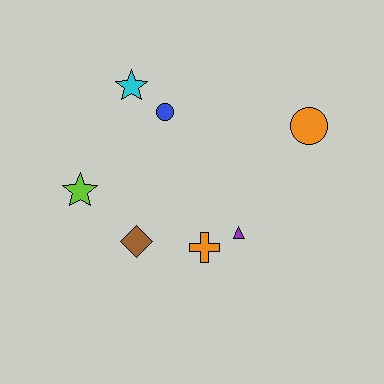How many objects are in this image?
There are 7 objects.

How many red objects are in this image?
There are no red objects.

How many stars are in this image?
There are 2 stars.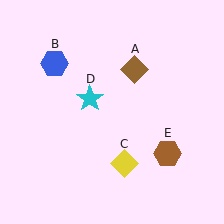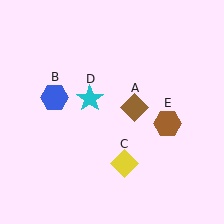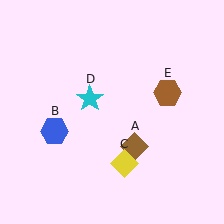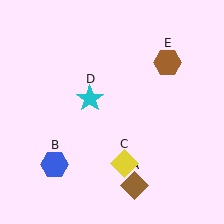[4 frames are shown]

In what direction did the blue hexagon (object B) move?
The blue hexagon (object B) moved down.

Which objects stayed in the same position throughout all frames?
Yellow diamond (object C) and cyan star (object D) remained stationary.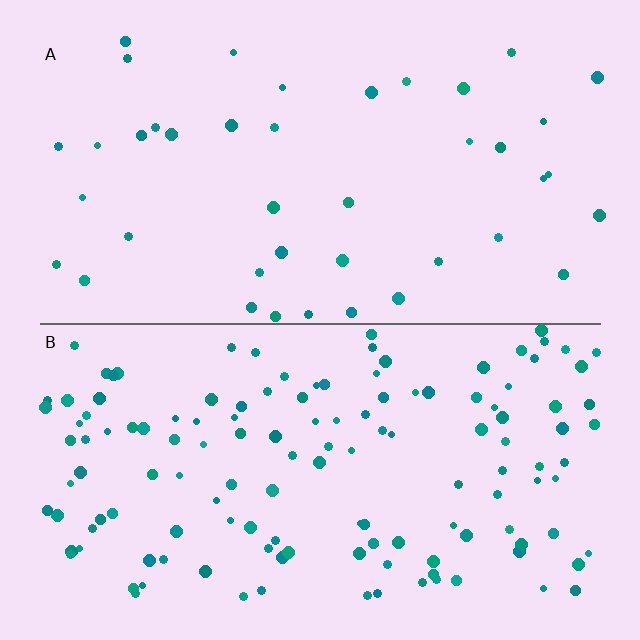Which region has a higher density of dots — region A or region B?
B (the bottom).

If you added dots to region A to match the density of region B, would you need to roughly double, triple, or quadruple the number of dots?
Approximately triple.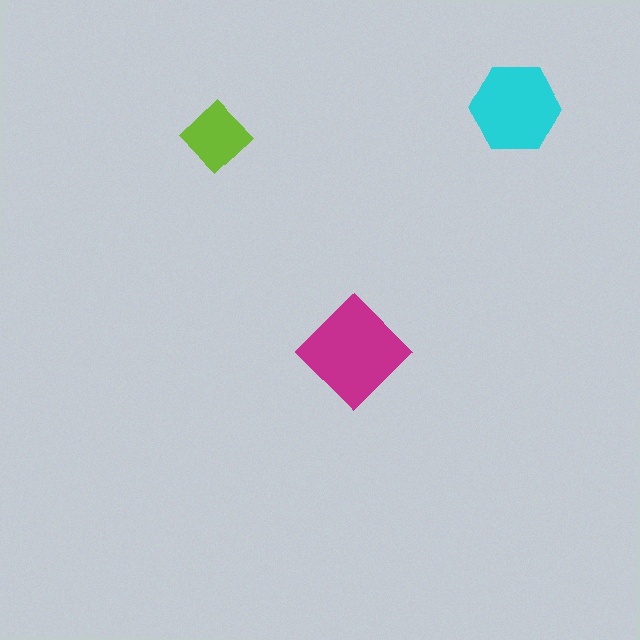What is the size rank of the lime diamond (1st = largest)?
3rd.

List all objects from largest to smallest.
The magenta diamond, the cyan hexagon, the lime diamond.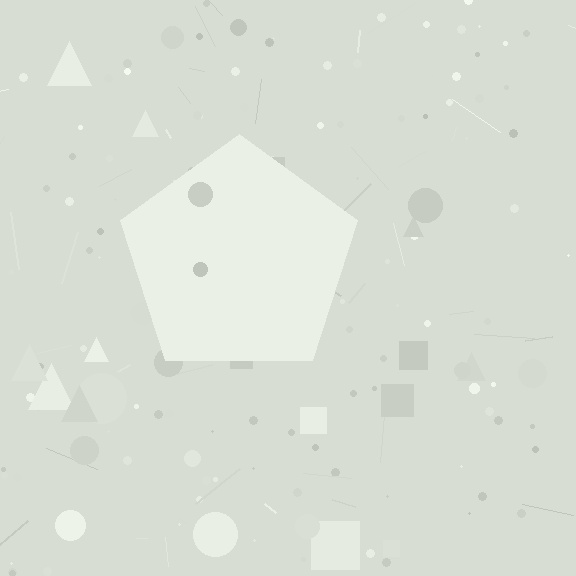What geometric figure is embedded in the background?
A pentagon is embedded in the background.